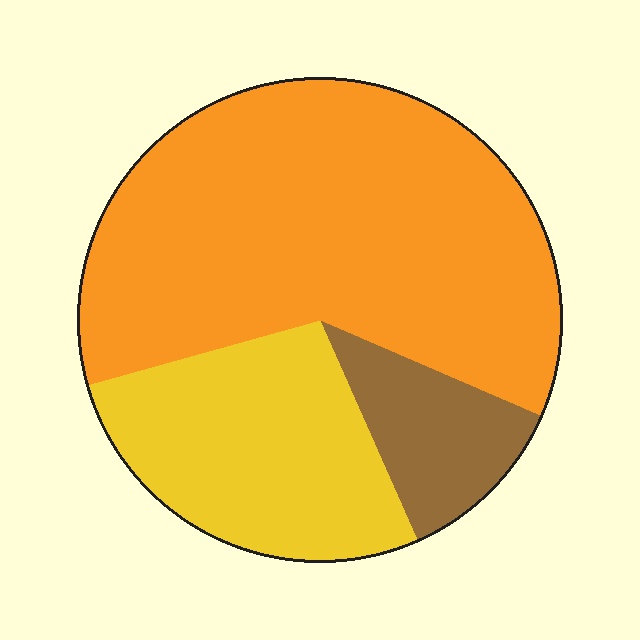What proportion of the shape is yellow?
Yellow covers 27% of the shape.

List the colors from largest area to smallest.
From largest to smallest: orange, yellow, brown.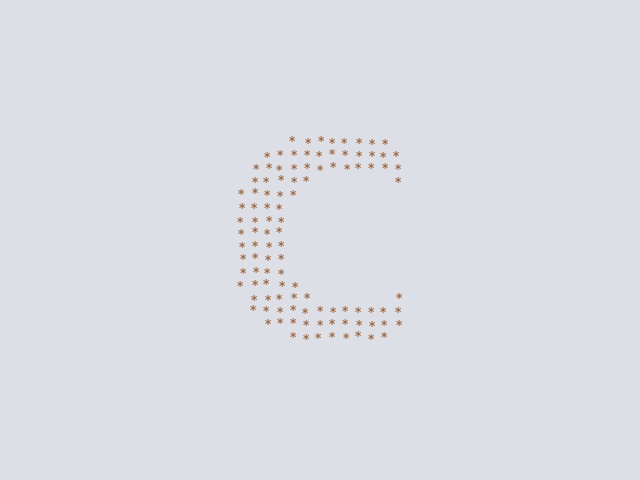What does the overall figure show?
The overall figure shows the letter C.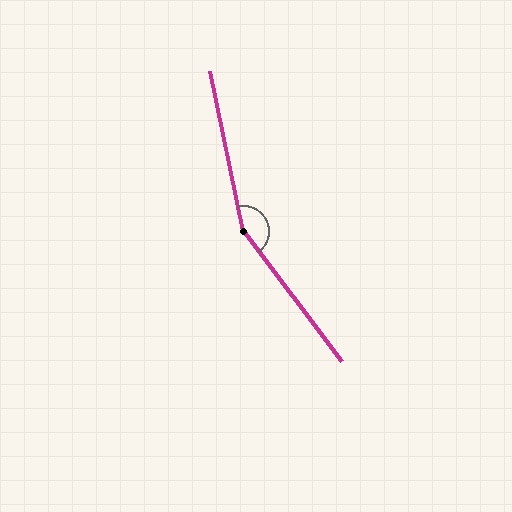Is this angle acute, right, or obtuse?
It is obtuse.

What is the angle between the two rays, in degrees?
Approximately 155 degrees.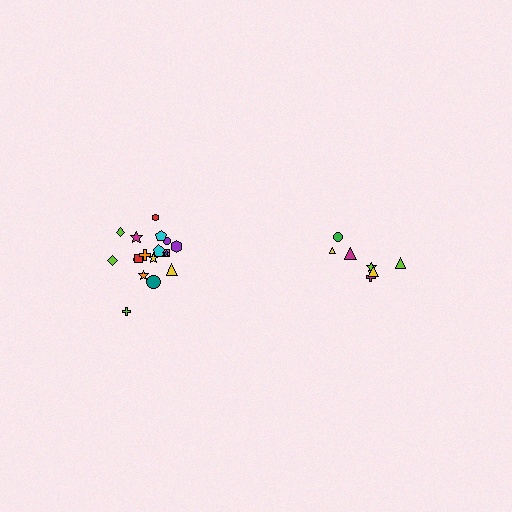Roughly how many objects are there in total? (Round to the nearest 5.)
Roughly 25 objects in total.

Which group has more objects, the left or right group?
The left group.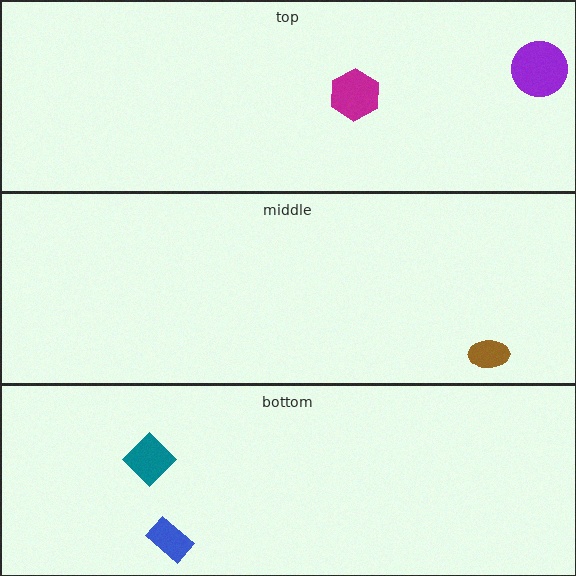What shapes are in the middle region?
The brown ellipse.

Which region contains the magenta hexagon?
The top region.